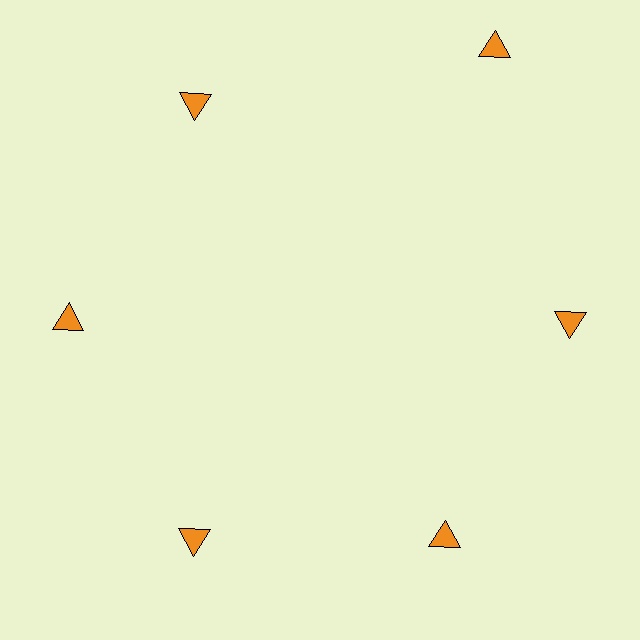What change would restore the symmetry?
The symmetry would be restored by moving it inward, back onto the ring so that all 6 triangles sit at equal angles and equal distance from the center.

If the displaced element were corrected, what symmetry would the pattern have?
It would have 6-fold rotational symmetry — the pattern would map onto itself every 60 degrees.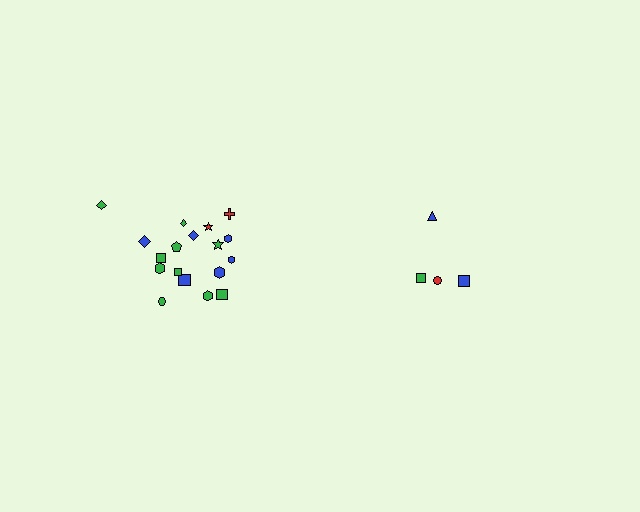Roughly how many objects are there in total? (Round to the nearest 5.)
Roughly 20 objects in total.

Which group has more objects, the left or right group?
The left group.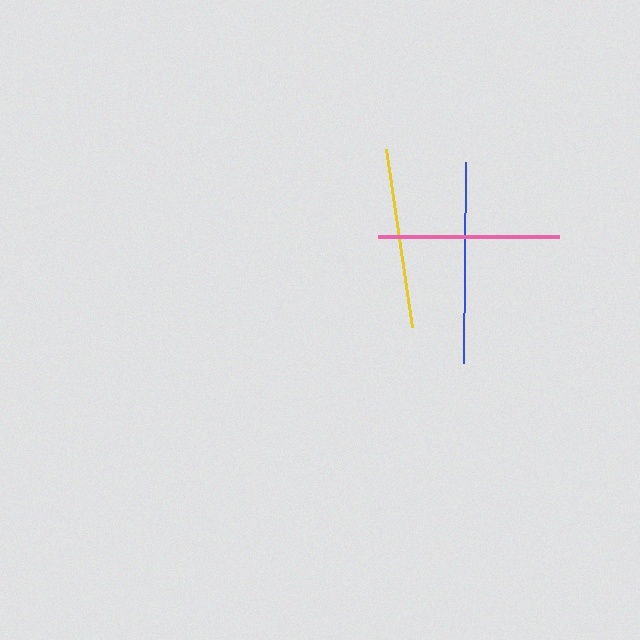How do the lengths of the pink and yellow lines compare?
The pink and yellow lines are approximately the same length.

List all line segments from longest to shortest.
From longest to shortest: blue, pink, yellow.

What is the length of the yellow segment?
The yellow segment is approximately 180 pixels long.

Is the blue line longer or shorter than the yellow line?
The blue line is longer than the yellow line.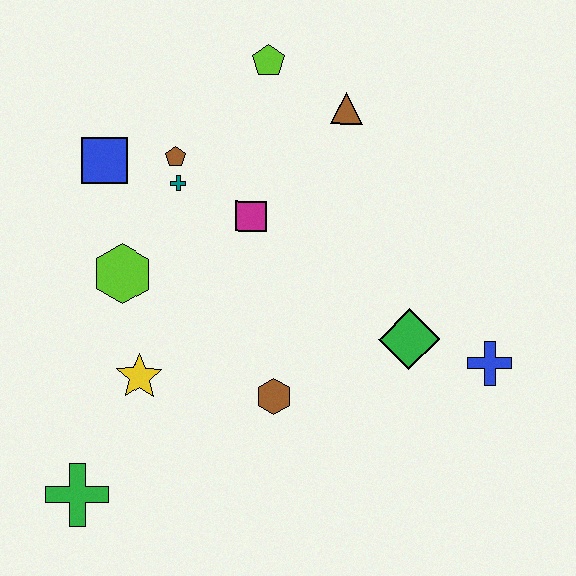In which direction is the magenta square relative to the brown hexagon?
The magenta square is above the brown hexagon.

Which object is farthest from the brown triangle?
The green cross is farthest from the brown triangle.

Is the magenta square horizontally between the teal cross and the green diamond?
Yes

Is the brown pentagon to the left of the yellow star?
No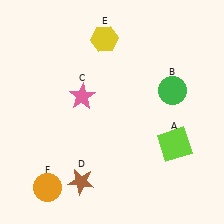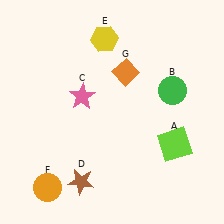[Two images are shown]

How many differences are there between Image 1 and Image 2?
There is 1 difference between the two images.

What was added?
An orange diamond (G) was added in Image 2.